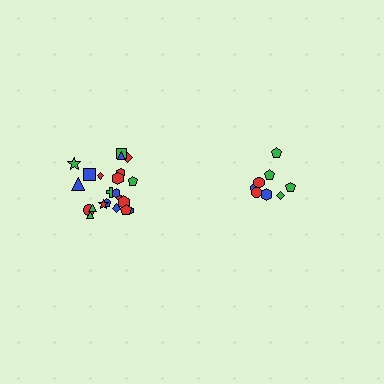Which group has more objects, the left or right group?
The left group.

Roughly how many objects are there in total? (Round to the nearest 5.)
Roughly 30 objects in total.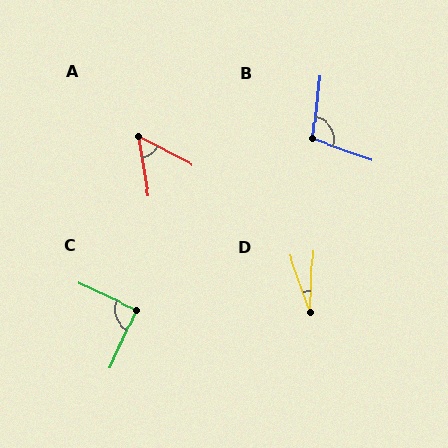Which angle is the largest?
B, at approximately 103 degrees.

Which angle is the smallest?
D, at approximately 22 degrees.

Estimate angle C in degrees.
Approximately 90 degrees.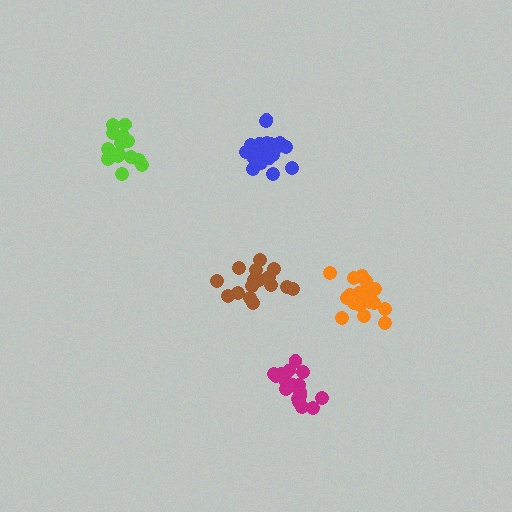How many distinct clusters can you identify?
There are 5 distinct clusters.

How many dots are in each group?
Group 1: 19 dots, Group 2: 19 dots, Group 3: 14 dots, Group 4: 17 dots, Group 5: 16 dots (85 total).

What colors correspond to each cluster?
The clusters are colored: blue, orange, lime, magenta, brown.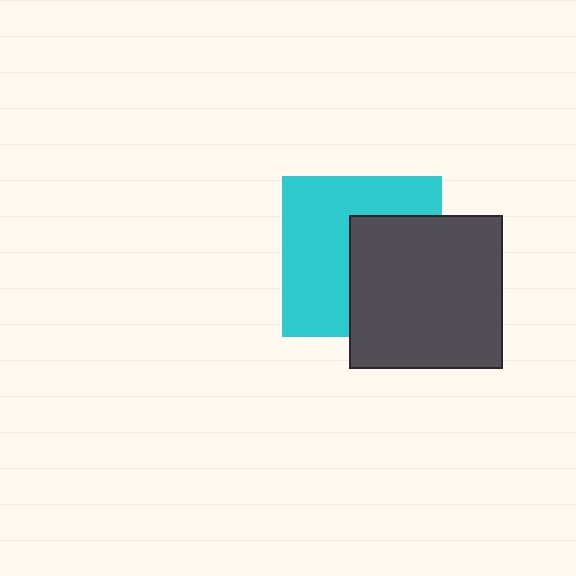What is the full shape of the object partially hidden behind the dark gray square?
The partially hidden object is a cyan square.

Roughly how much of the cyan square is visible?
About half of it is visible (roughly 57%).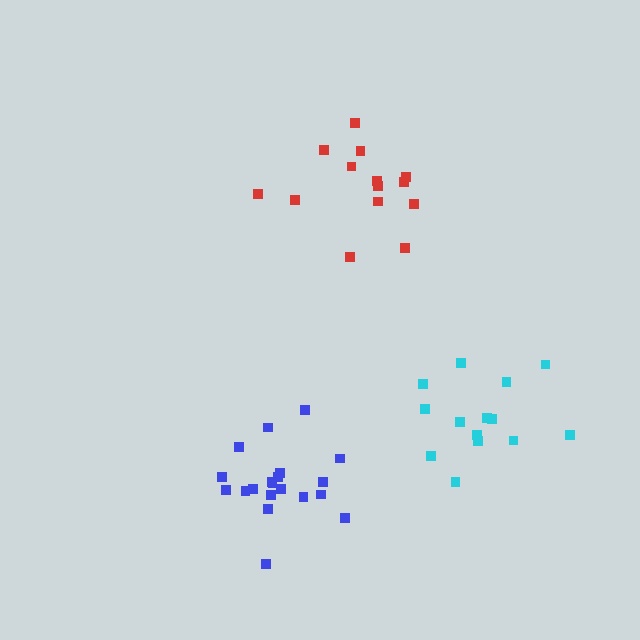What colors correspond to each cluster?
The clusters are colored: cyan, red, blue.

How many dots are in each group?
Group 1: 14 dots, Group 2: 14 dots, Group 3: 20 dots (48 total).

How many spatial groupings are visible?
There are 3 spatial groupings.